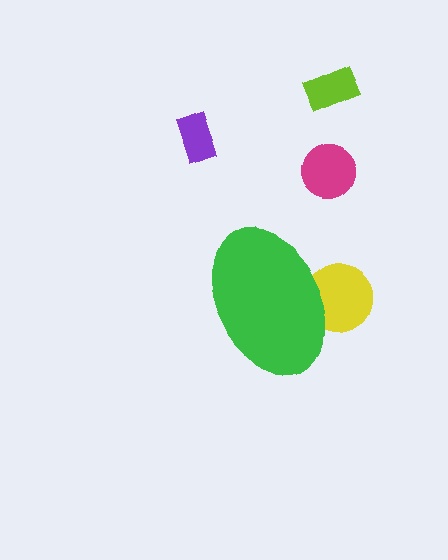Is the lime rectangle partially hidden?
No, the lime rectangle is fully visible.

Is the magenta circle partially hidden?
No, the magenta circle is fully visible.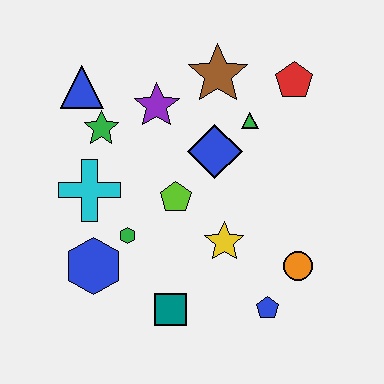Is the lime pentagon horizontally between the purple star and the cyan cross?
No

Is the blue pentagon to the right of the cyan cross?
Yes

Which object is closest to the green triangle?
The blue diamond is closest to the green triangle.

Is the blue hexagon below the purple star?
Yes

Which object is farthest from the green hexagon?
The red pentagon is farthest from the green hexagon.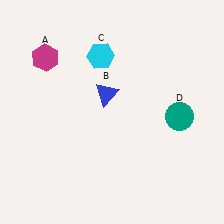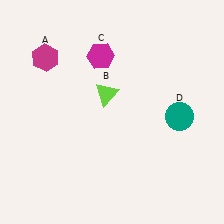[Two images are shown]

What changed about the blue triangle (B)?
In Image 1, B is blue. In Image 2, it changed to lime.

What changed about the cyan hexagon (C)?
In Image 1, C is cyan. In Image 2, it changed to magenta.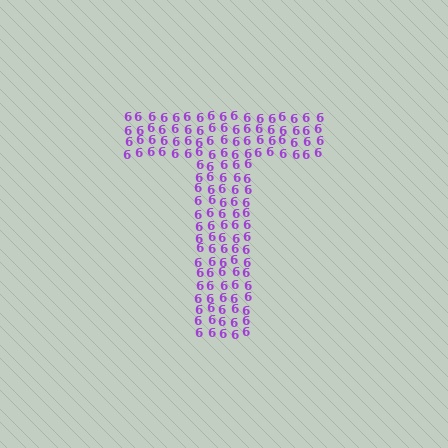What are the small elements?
The small elements are digit 6's.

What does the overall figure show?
The overall figure shows the letter T.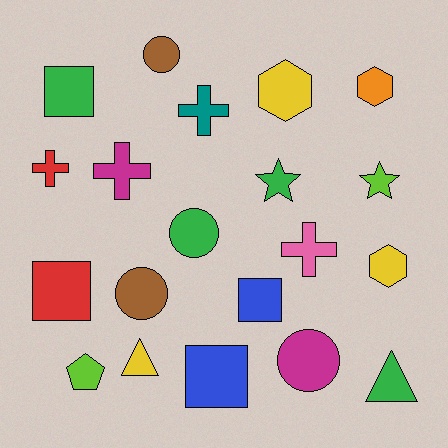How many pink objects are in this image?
There is 1 pink object.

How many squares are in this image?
There are 4 squares.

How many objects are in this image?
There are 20 objects.